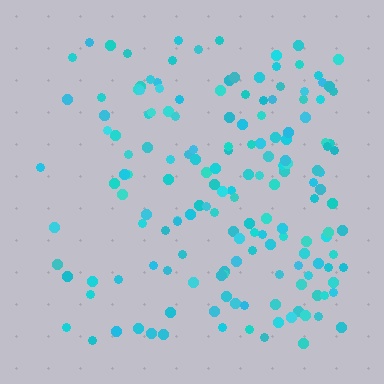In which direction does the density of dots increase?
From left to right, with the right side densest.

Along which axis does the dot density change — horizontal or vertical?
Horizontal.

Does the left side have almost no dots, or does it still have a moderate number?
Still a moderate number, just noticeably fewer than the right.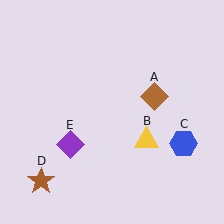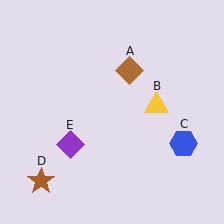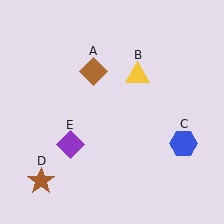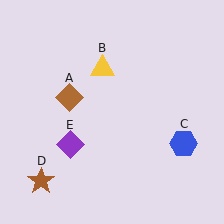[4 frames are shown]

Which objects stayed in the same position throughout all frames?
Blue hexagon (object C) and brown star (object D) and purple diamond (object E) remained stationary.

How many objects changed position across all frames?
2 objects changed position: brown diamond (object A), yellow triangle (object B).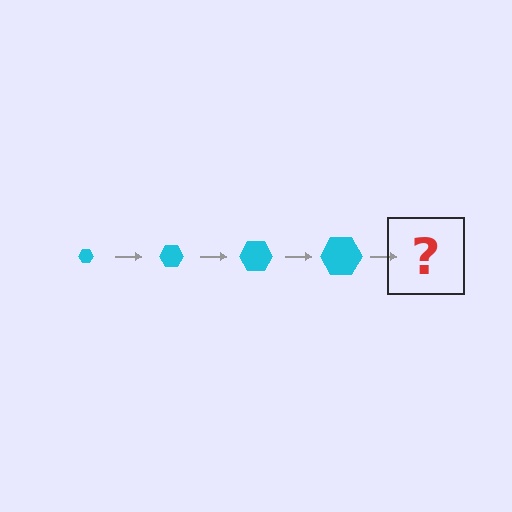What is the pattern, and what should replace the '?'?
The pattern is that the hexagon gets progressively larger each step. The '?' should be a cyan hexagon, larger than the previous one.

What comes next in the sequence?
The next element should be a cyan hexagon, larger than the previous one.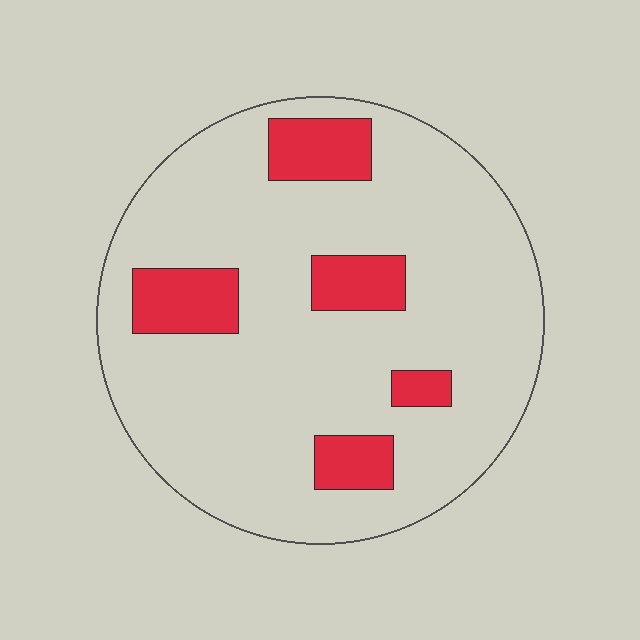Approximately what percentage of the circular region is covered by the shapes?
Approximately 15%.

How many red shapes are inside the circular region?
5.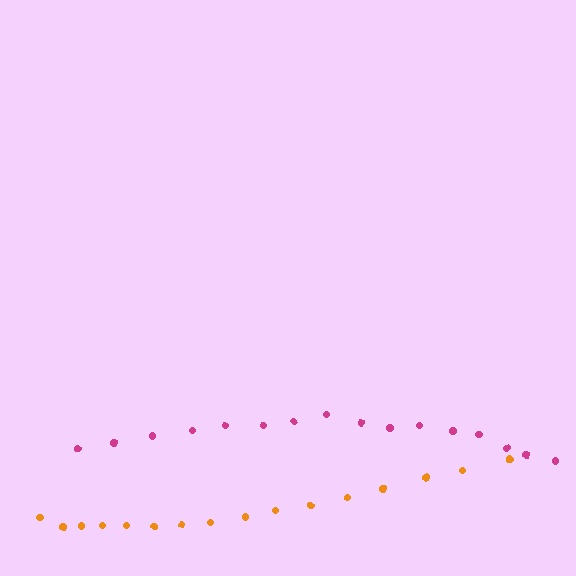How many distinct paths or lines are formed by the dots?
There are 2 distinct paths.